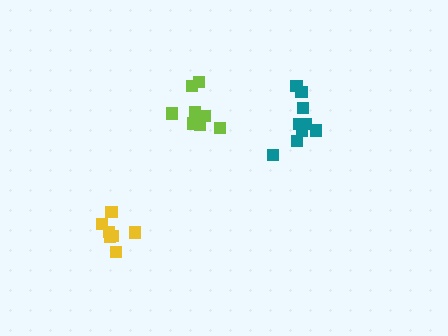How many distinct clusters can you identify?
There are 3 distinct clusters.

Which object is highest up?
The lime cluster is topmost.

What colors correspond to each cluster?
The clusters are colored: lime, teal, yellow.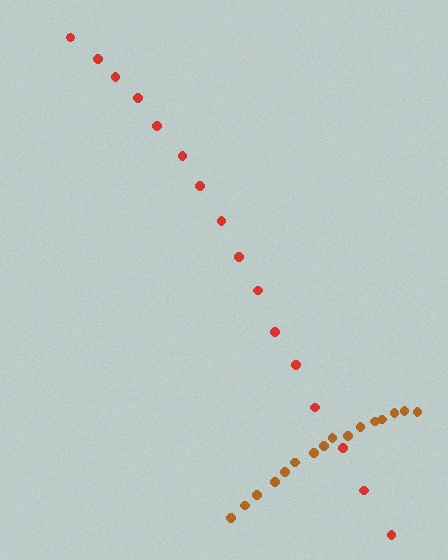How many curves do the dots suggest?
There are 2 distinct paths.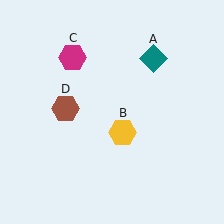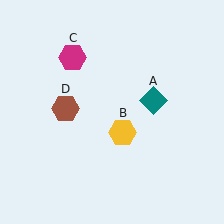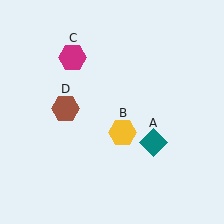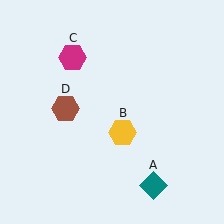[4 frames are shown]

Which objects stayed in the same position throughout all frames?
Yellow hexagon (object B) and magenta hexagon (object C) and brown hexagon (object D) remained stationary.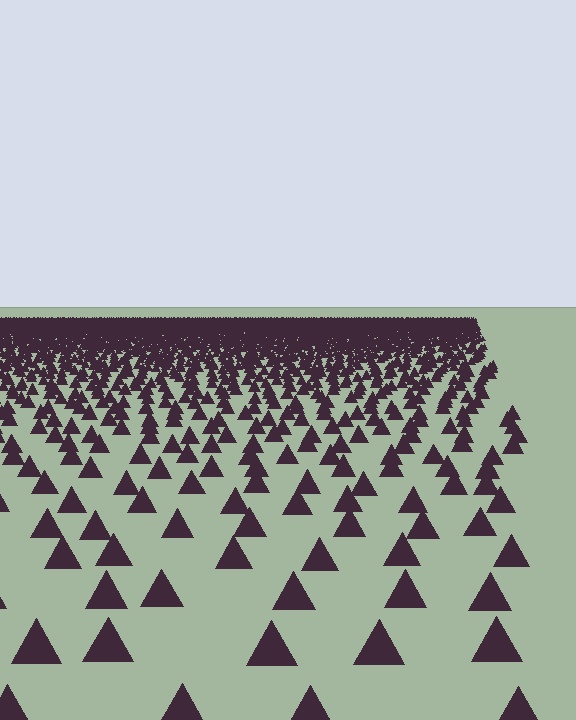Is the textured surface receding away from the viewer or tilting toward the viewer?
The surface is receding away from the viewer. Texture elements get smaller and denser toward the top.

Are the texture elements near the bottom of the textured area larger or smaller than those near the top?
Larger. Near the bottom, elements are closer to the viewer and appear at a bigger on-screen size.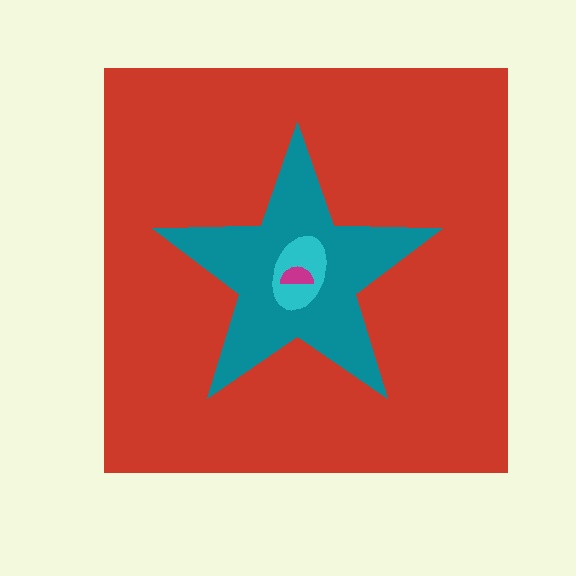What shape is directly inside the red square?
The teal star.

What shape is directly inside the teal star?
The cyan ellipse.